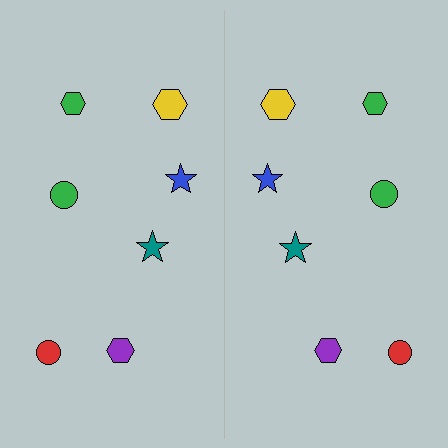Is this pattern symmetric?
Yes, this pattern has bilateral (reflection) symmetry.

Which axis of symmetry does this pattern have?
The pattern has a vertical axis of symmetry running through the center of the image.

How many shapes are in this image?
There are 14 shapes in this image.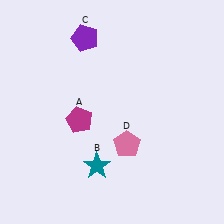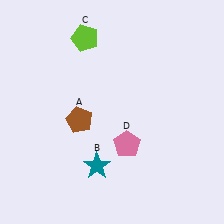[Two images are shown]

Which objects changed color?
A changed from magenta to brown. C changed from purple to lime.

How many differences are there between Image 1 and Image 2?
There are 2 differences between the two images.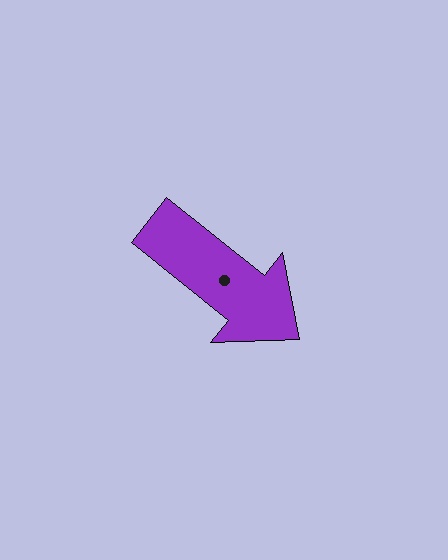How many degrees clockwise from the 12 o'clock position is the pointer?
Approximately 129 degrees.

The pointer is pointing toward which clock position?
Roughly 4 o'clock.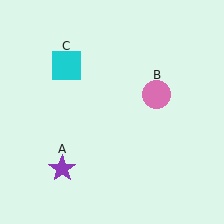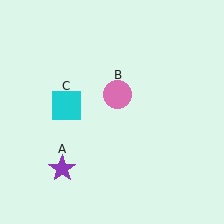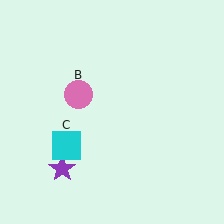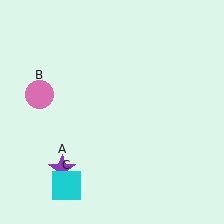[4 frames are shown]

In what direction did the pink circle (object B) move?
The pink circle (object B) moved left.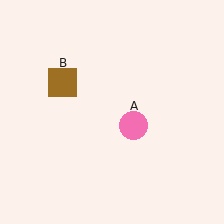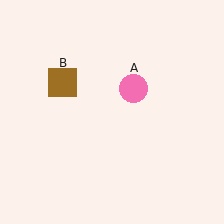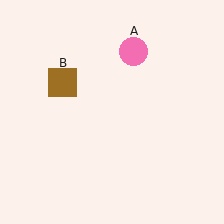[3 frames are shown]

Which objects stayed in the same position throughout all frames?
Brown square (object B) remained stationary.